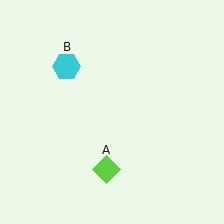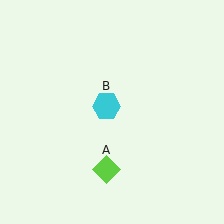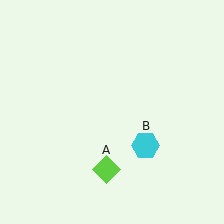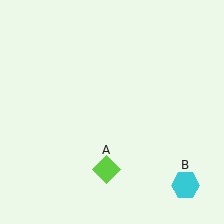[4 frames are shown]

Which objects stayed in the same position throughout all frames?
Lime diamond (object A) remained stationary.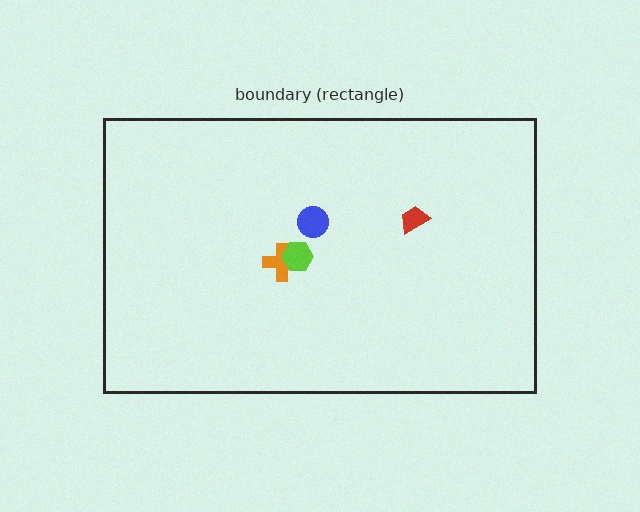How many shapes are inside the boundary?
4 inside, 0 outside.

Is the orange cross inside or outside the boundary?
Inside.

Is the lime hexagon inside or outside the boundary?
Inside.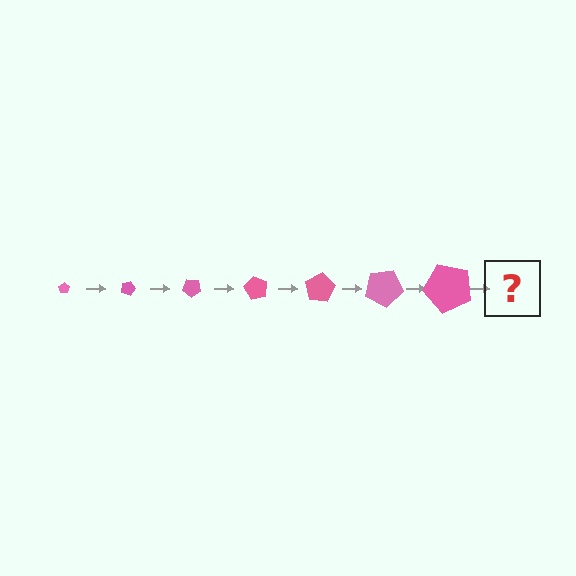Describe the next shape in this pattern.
It should be a pentagon, larger than the previous one and rotated 140 degrees from the start.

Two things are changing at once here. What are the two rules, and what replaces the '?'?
The two rules are that the pentagon grows larger each step and it rotates 20 degrees each step. The '?' should be a pentagon, larger than the previous one and rotated 140 degrees from the start.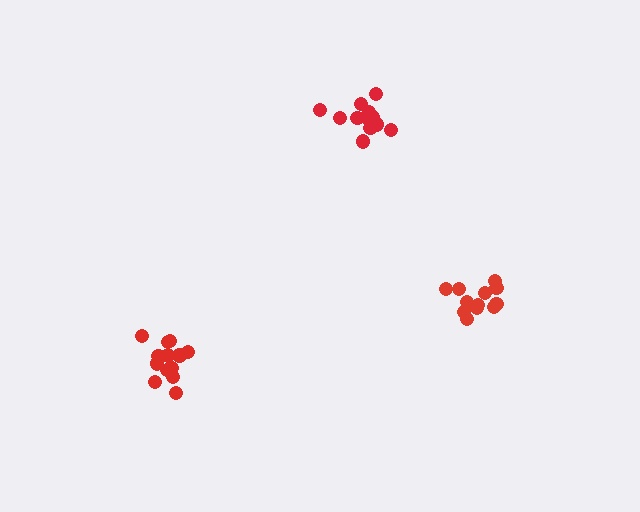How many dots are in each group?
Group 1: 14 dots, Group 2: 13 dots, Group 3: 13 dots (40 total).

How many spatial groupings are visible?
There are 3 spatial groupings.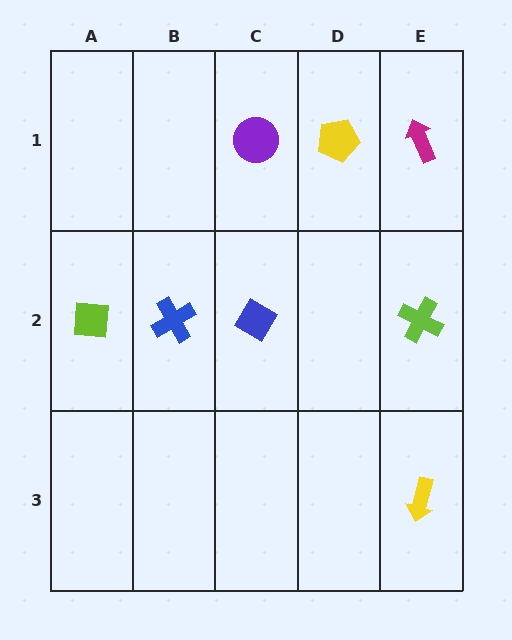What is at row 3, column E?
A yellow arrow.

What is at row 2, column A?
A lime square.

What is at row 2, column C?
A blue diamond.